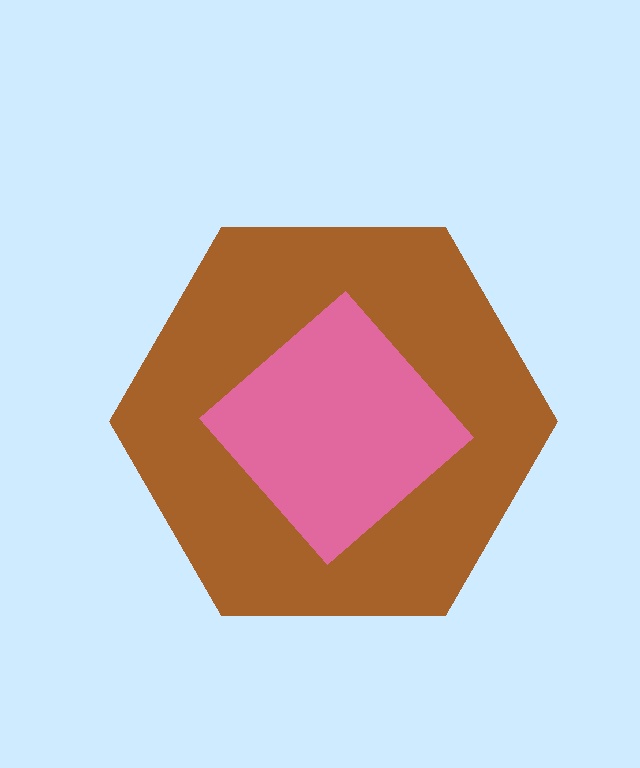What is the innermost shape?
The pink diamond.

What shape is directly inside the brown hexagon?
The pink diamond.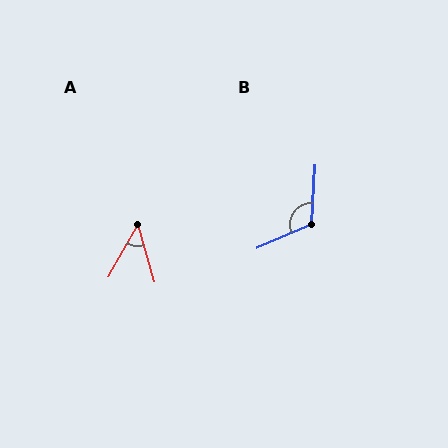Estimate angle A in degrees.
Approximately 45 degrees.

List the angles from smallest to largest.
A (45°), B (117°).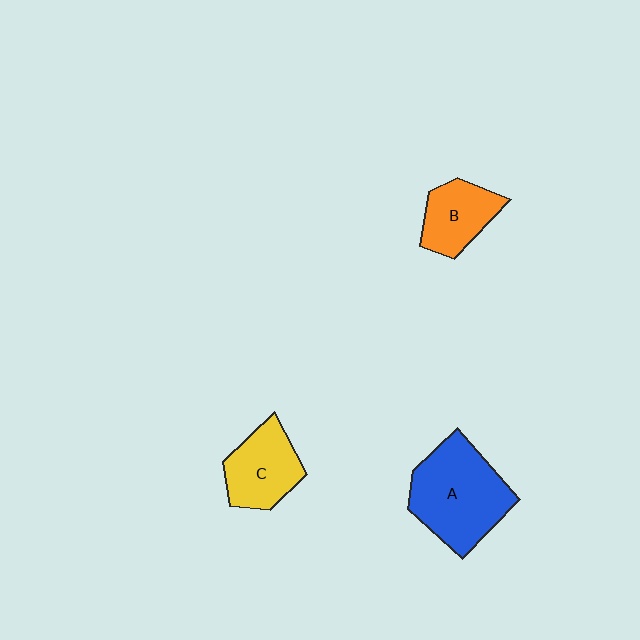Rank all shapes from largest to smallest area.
From largest to smallest: A (blue), C (yellow), B (orange).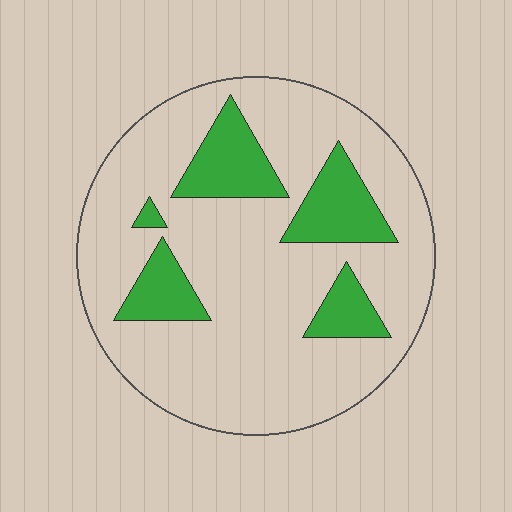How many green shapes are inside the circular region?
5.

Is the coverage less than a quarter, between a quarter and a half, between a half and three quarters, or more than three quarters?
Less than a quarter.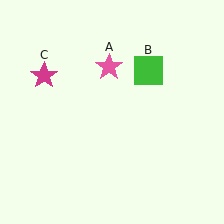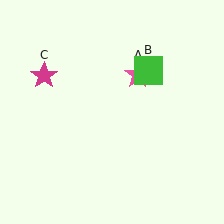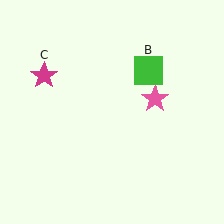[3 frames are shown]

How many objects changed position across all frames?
1 object changed position: pink star (object A).